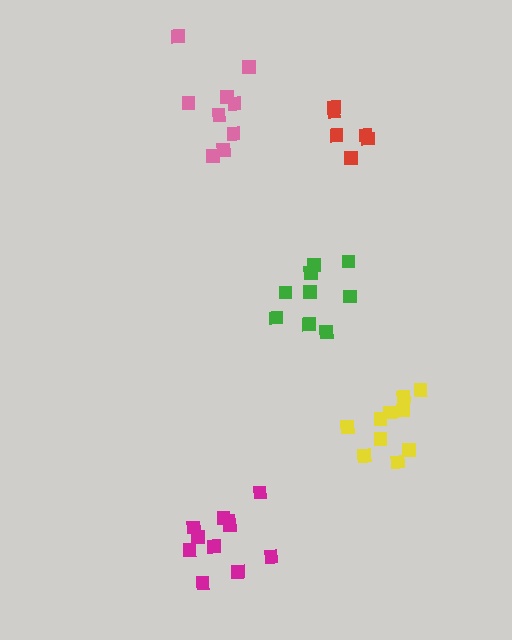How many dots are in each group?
Group 1: 9 dots, Group 2: 6 dots, Group 3: 11 dots, Group 4: 10 dots, Group 5: 9 dots (45 total).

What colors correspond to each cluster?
The clusters are colored: pink, red, magenta, yellow, green.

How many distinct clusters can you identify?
There are 5 distinct clusters.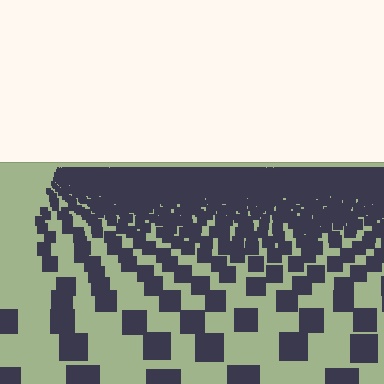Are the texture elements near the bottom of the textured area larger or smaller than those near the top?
Larger. Near the bottom, elements are closer to the viewer and appear at a bigger on-screen size.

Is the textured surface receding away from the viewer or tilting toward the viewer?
The surface is receding away from the viewer. Texture elements get smaller and denser toward the top.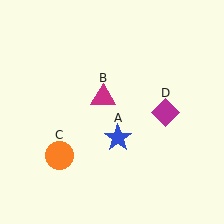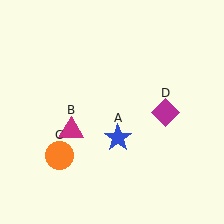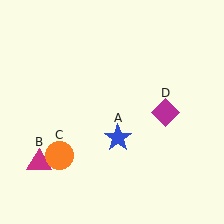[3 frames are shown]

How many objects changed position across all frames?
1 object changed position: magenta triangle (object B).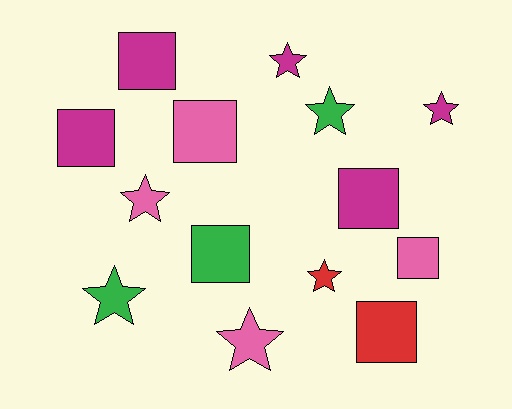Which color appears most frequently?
Magenta, with 5 objects.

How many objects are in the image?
There are 14 objects.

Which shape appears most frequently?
Square, with 7 objects.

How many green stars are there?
There are 2 green stars.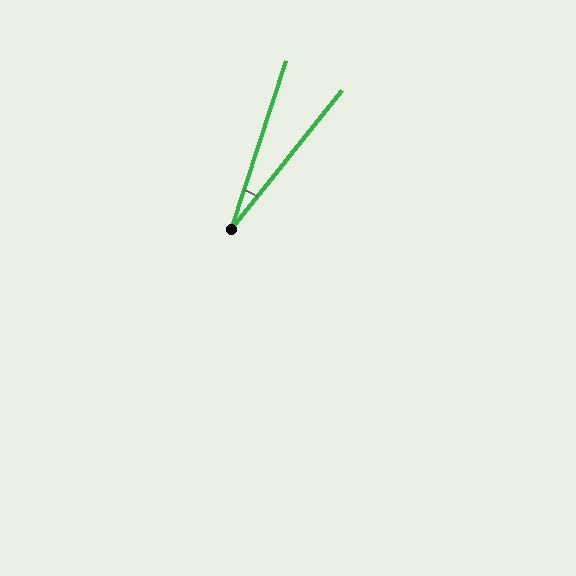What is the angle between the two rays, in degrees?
Approximately 21 degrees.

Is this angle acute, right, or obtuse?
It is acute.